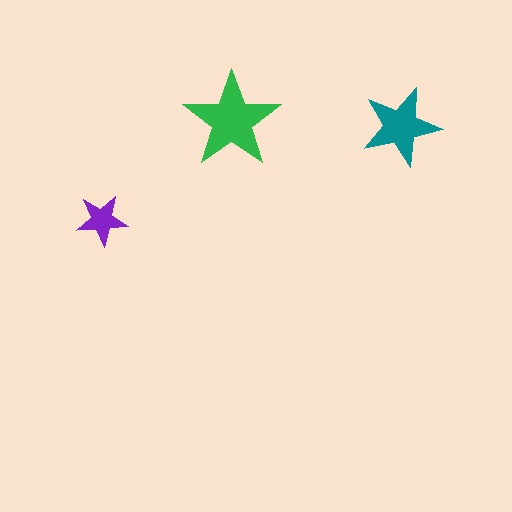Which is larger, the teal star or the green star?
The green one.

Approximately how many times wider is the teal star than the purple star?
About 1.5 times wider.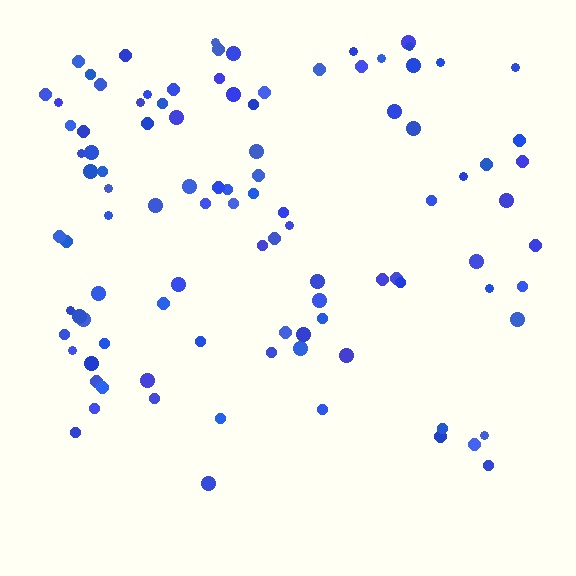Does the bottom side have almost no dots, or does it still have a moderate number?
Still a moderate number, just noticeably fewer than the top.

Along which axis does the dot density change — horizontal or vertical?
Vertical.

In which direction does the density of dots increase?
From bottom to top, with the top side densest.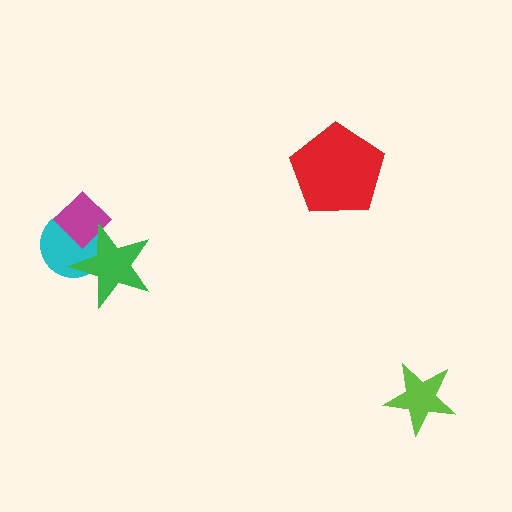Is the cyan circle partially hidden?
Yes, it is partially covered by another shape.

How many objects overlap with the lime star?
0 objects overlap with the lime star.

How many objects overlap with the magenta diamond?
2 objects overlap with the magenta diamond.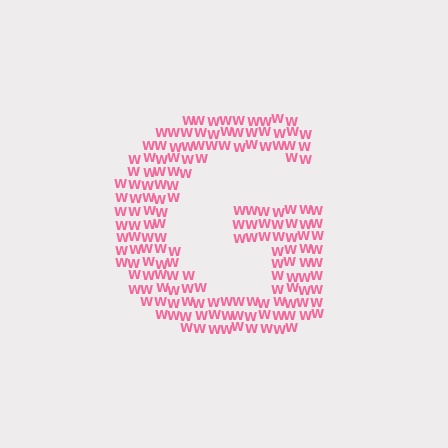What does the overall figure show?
The overall figure shows the letter G.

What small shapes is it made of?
It is made of small letter W's.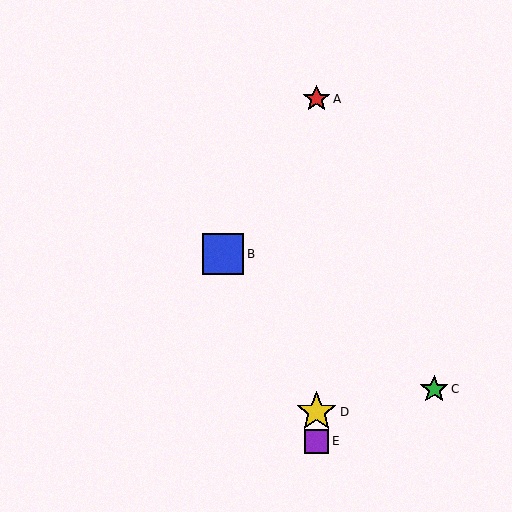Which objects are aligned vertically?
Objects A, D, E are aligned vertically.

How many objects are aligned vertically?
3 objects (A, D, E) are aligned vertically.